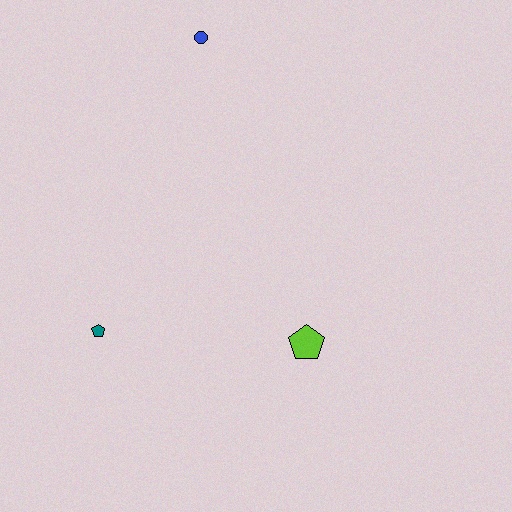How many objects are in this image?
There are 3 objects.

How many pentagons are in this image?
There are 2 pentagons.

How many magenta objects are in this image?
There are no magenta objects.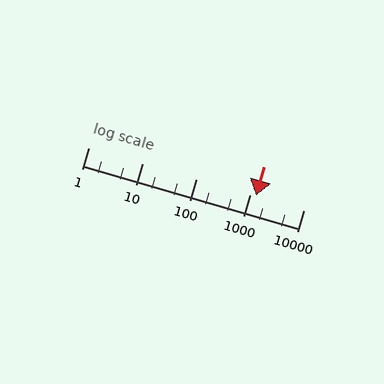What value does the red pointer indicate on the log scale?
The pointer indicates approximately 1300.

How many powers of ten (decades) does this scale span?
The scale spans 4 decades, from 1 to 10000.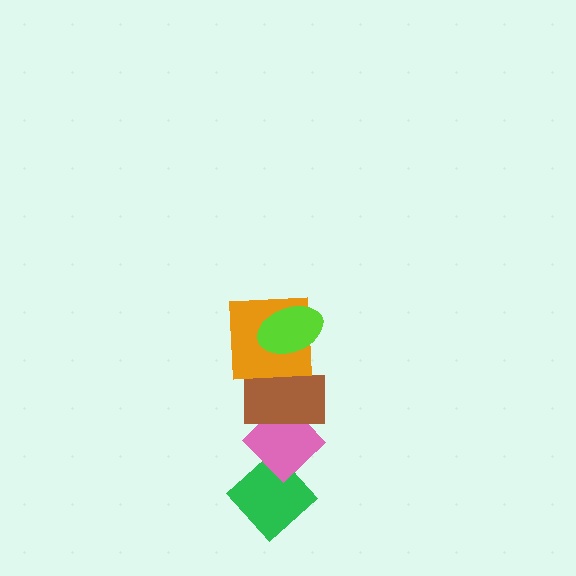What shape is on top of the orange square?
The lime ellipse is on top of the orange square.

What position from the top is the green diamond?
The green diamond is 5th from the top.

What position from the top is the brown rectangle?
The brown rectangle is 3rd from the top.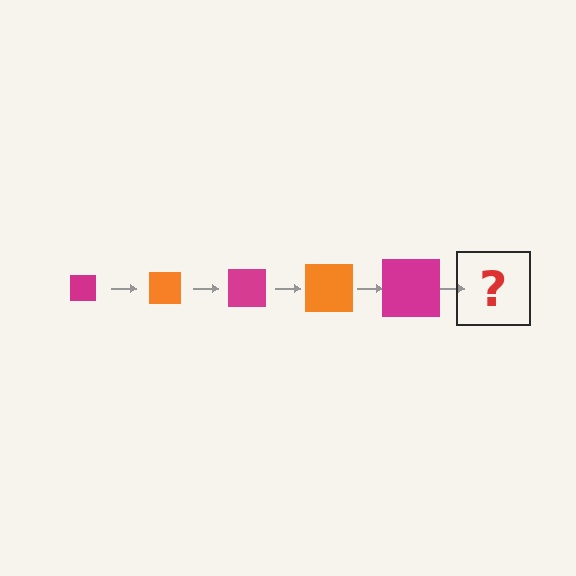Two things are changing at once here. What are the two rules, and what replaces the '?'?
The two rules are that the square grows larger each step and the color cycles through magenta and orange. The '?' should be an orange square, larger than the previous one.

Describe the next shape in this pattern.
It should be an orange square, larger than the previous one.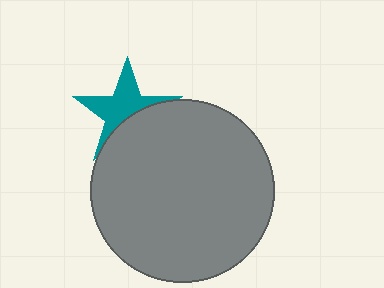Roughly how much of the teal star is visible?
About half of it is visible (roughly 58%).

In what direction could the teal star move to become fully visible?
The teal star could move up. That would shift it out from behind the gray circle entirely.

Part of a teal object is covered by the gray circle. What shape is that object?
It is a star.